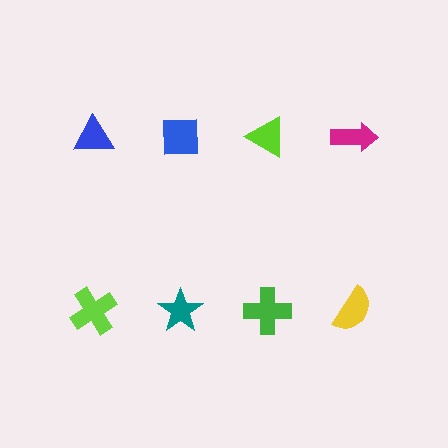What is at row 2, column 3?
A green cross.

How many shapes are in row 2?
4 shapes.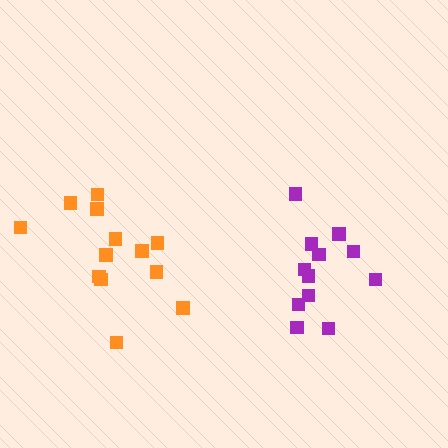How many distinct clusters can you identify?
There are 2 distinct clusters.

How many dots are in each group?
Group 1: 13 dots, Group 2: 12 dots (25 total).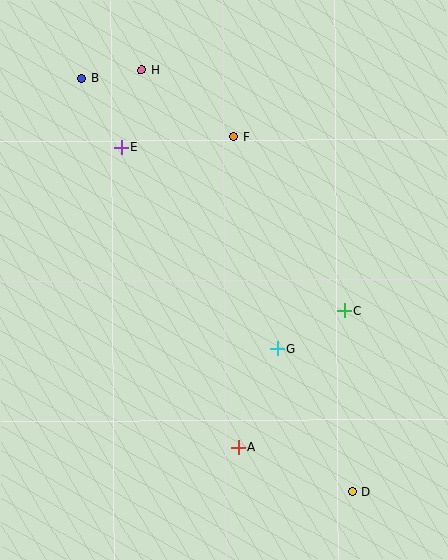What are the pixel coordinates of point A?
Point A is at (238, 447).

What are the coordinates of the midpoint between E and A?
The midpoint between E and A is at (180, 297).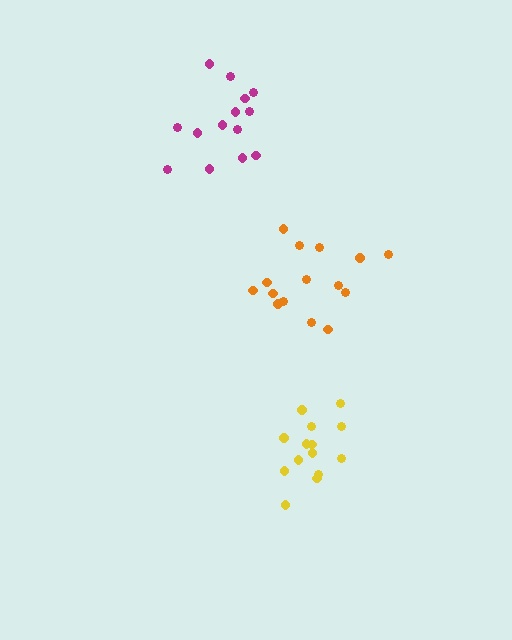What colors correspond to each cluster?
The clusters are colored: yellow, orange, magenta.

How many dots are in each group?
Group 1: 14 dots, Group 2: 15 dots, Group 3: 14 dots (43 total).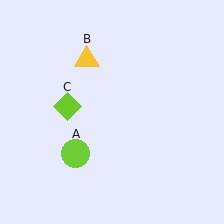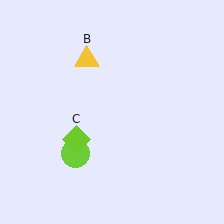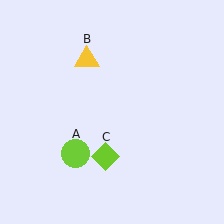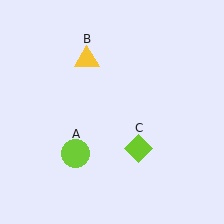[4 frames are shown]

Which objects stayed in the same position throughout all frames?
Lime circle (object A) and yellow triangle (object B) remained stationary.